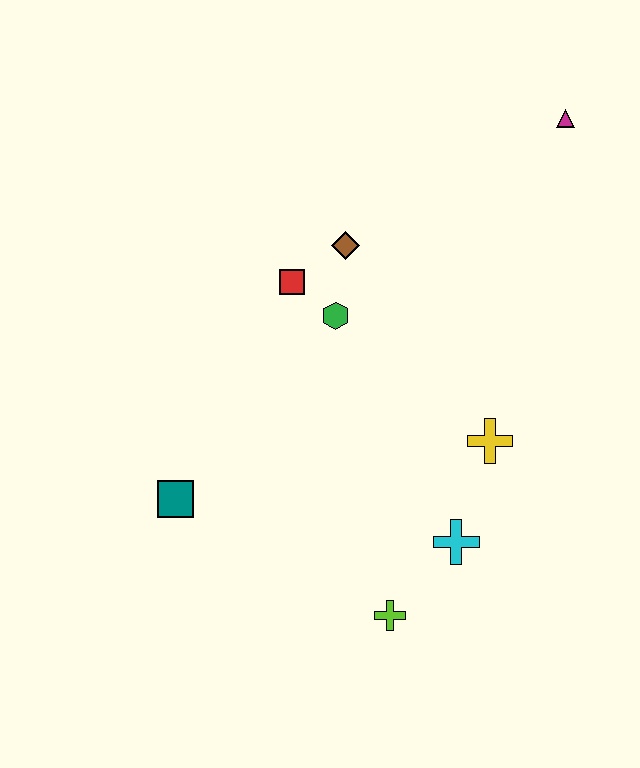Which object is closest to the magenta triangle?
The brown diamond is closest to the magenta triangle.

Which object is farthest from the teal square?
The magenta triangle is farthest from the teal square.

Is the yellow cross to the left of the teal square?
No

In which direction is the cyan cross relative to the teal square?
The cyan cross is to the right of the teal square.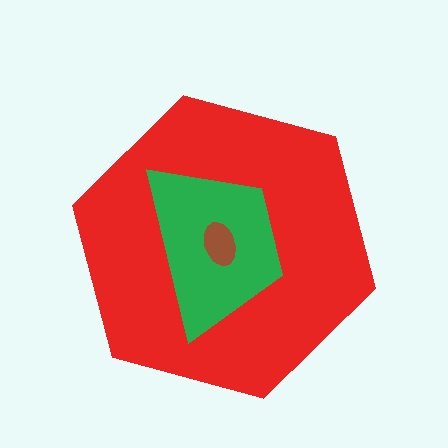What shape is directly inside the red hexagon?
The green trapezoid.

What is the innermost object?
The brown ellipse.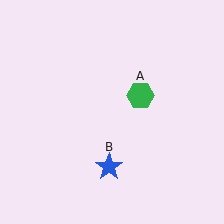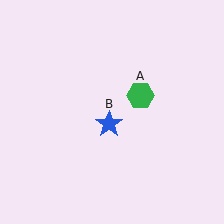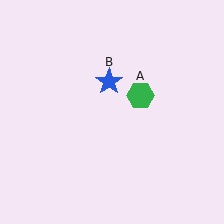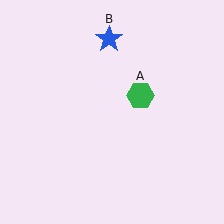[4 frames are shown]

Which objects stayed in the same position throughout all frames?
Green hexagon (object A) remained stationary.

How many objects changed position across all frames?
1 object changed position: blue star (object B).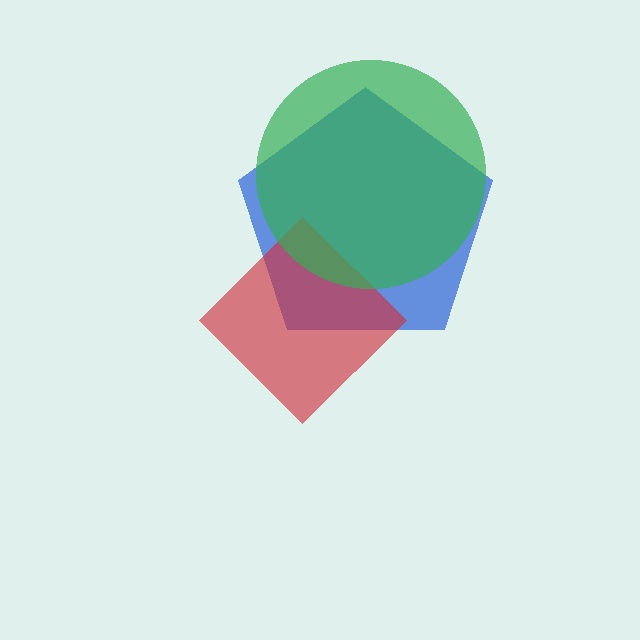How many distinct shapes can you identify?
There are 3 distinct shapes: a blue pentagon, a red diamond, a green circle.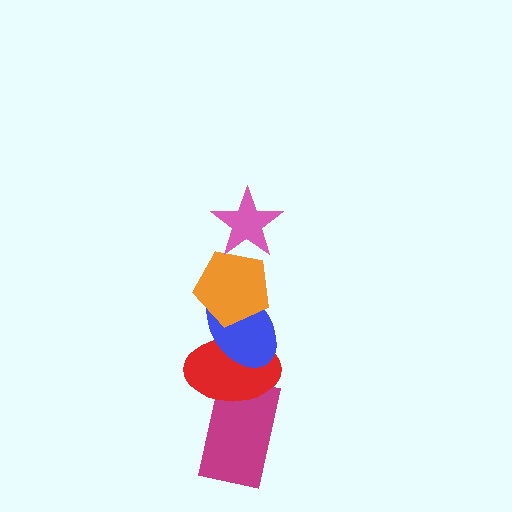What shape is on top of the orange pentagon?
The pink star is on top of the orange pentagon.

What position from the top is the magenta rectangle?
The magenta rectangle is 5th from the top.